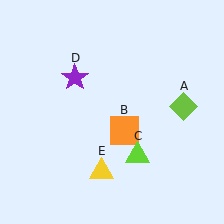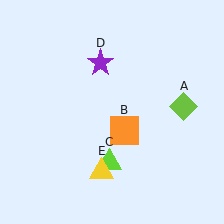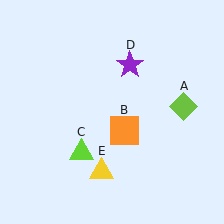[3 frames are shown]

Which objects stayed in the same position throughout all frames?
Lime diamond (object A) and orange square (object B) and yellow triangle (object E) remained stationary.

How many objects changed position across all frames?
2 objects changed position: lime triangle (object C), purple star (object D).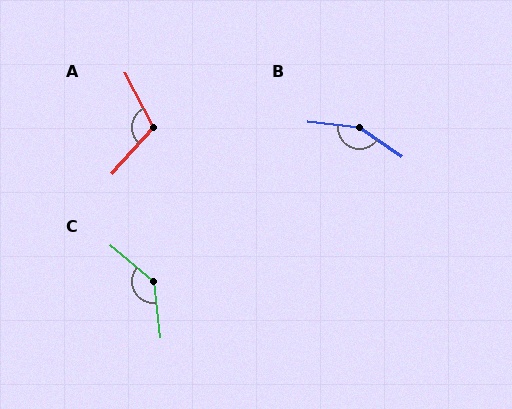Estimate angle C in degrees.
Approximately 137 degrees.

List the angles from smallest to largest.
A (111°), C (137°), B (152°).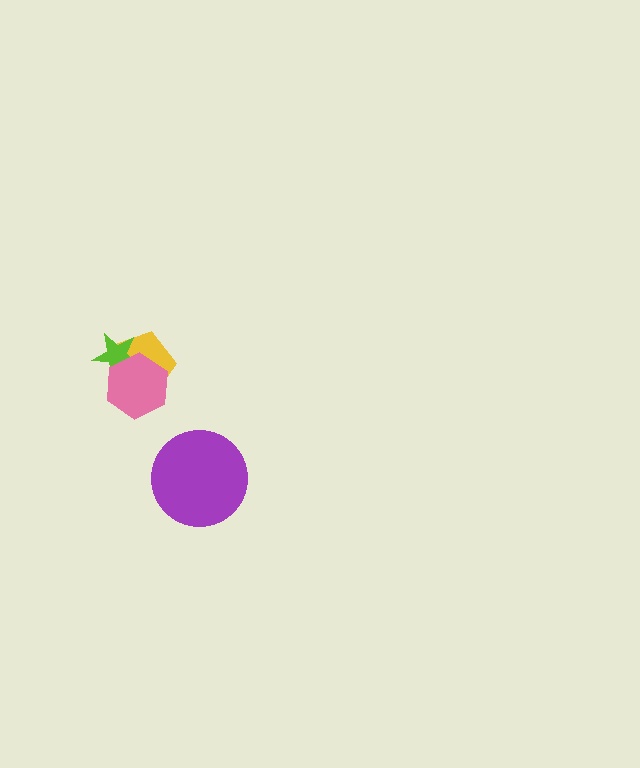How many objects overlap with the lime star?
2 objects overlap with the lime star.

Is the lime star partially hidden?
Yes, it is partially covered by another shape.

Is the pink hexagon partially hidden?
No, no other shape covers it.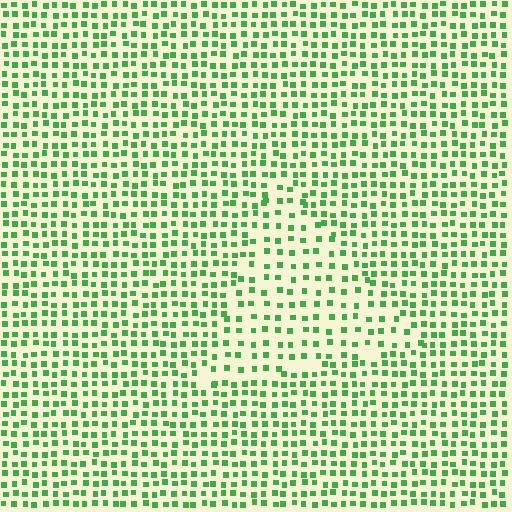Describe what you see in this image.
The image contains small green elements arranged at two different densities. A triangle-shaped region is visible where the elements are less densely packed than the surrounding area.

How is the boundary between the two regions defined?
The boundary is defined by a change in element density (approximately 1.7x ratio). All elements are the same color, size, and shape.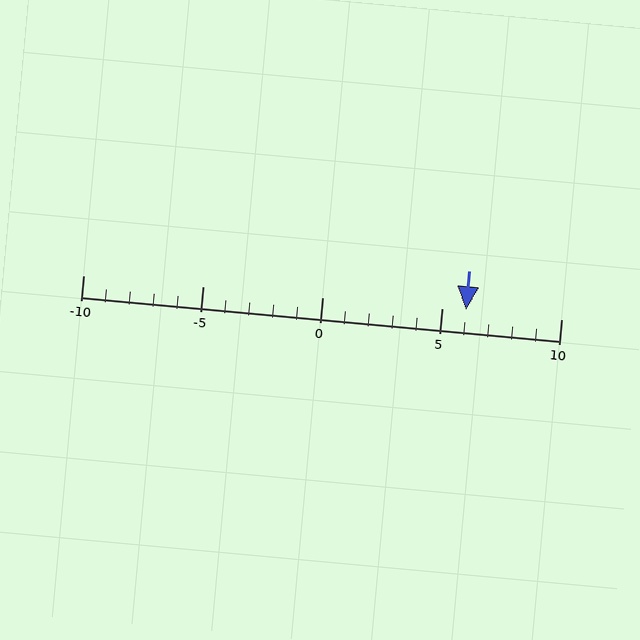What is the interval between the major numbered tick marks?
The major tick marks are spaced 5 units apart.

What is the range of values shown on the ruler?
The ruler shows values from -10 to 10.